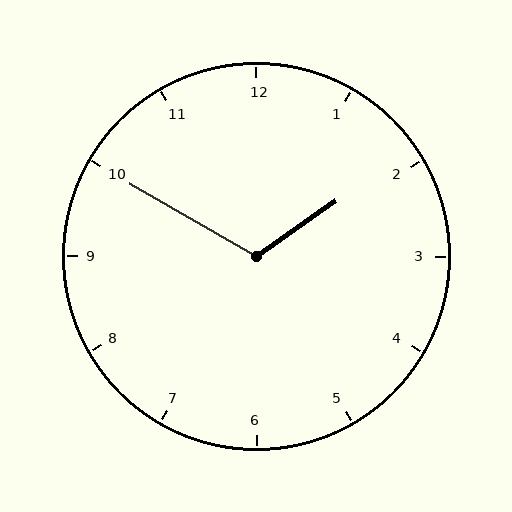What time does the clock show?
1:50.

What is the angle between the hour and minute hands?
Approximately 115 degrees.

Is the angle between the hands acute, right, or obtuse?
It is obtuse.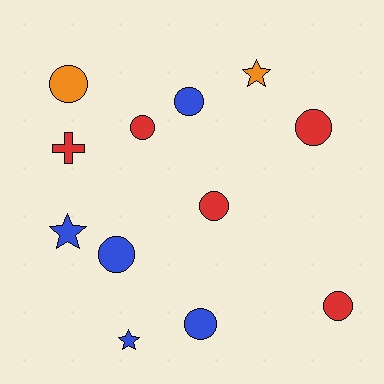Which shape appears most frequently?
Circle, with 8 objects.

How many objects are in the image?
There are 12 objects.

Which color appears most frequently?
Red, with 5 objects.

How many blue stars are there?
There are 2 blue stars.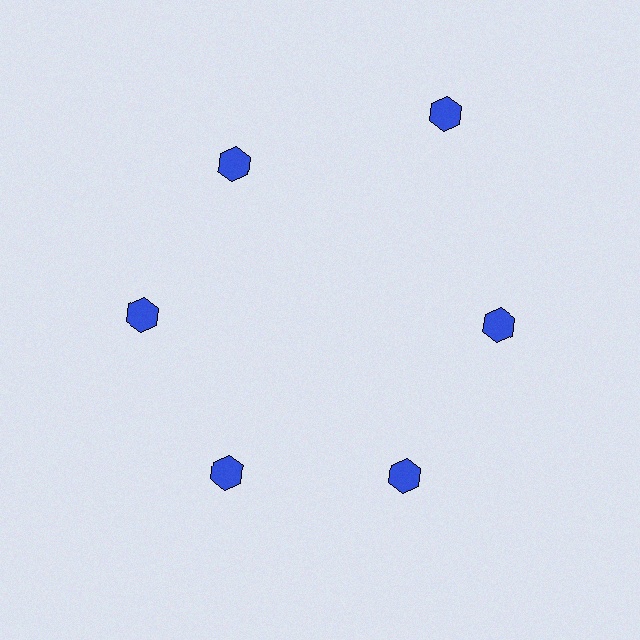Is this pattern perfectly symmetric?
No. The 6 blue hexagons are arranged in a ring, but one element near the 1 o'clock position is pushed outward from the center, breaking the 6-fold rotational symmetry.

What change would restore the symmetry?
The symmetry would be restored by moving it inward, back onto the ring so that all 6 hexagons sit at equal angles and equal distance from the center.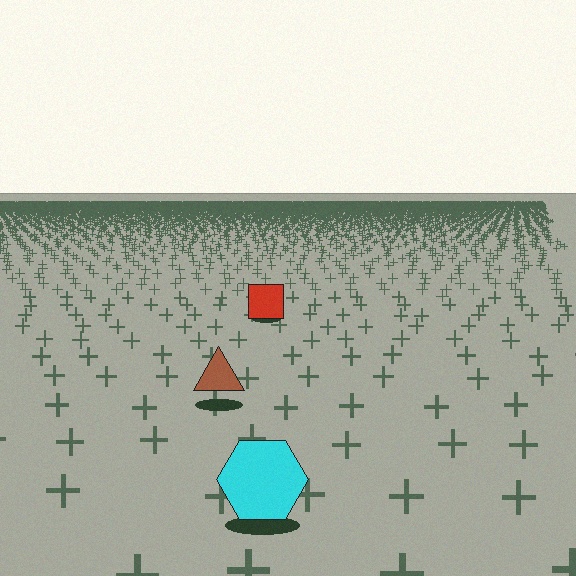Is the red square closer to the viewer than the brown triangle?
No. The brown triangle is closer — you can tell from the texture gradient: the ground texture is coarser near it.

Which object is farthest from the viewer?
The red square is farthest from the viewer. It appears smaller and the ground texture around it is denser.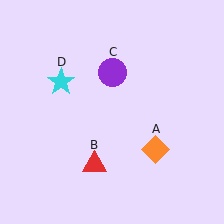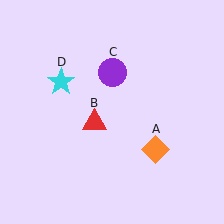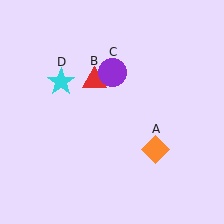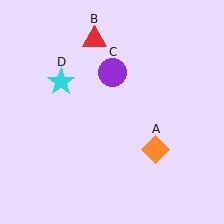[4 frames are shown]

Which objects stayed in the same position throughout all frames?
Orange diamond (object A) and purple circle (object C) and cyan star (object D) remained stationary.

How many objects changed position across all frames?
1 object changed position: red triangle (object B).